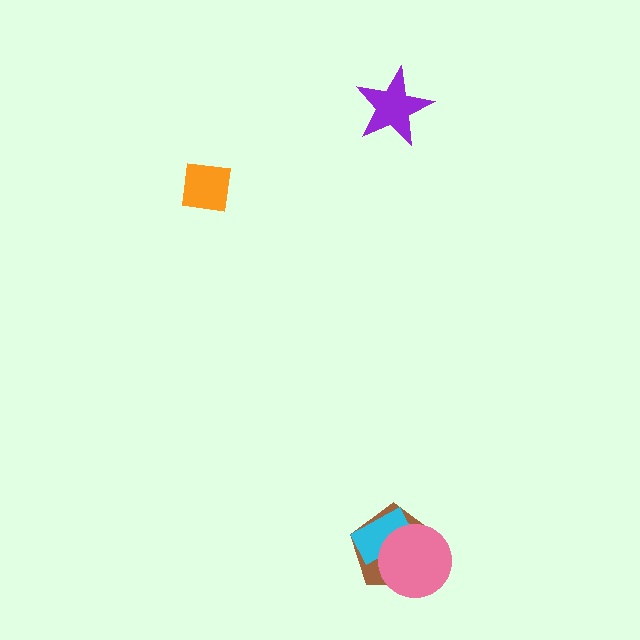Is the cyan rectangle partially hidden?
Yes, it is partially covered by another shape.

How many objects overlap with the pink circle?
2 objects overlap with the pink circle.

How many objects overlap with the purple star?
0 objects overlap with the purple star.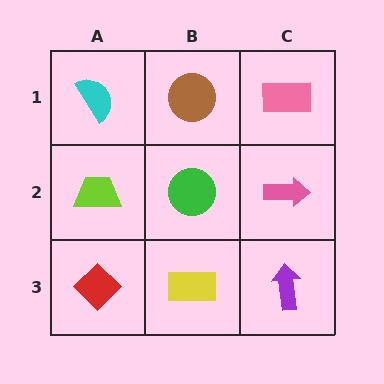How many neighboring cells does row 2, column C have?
3.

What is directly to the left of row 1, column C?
A brown circle.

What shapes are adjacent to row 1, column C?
A pink arrow (row 2, column C), a brown circle (row 1, column B).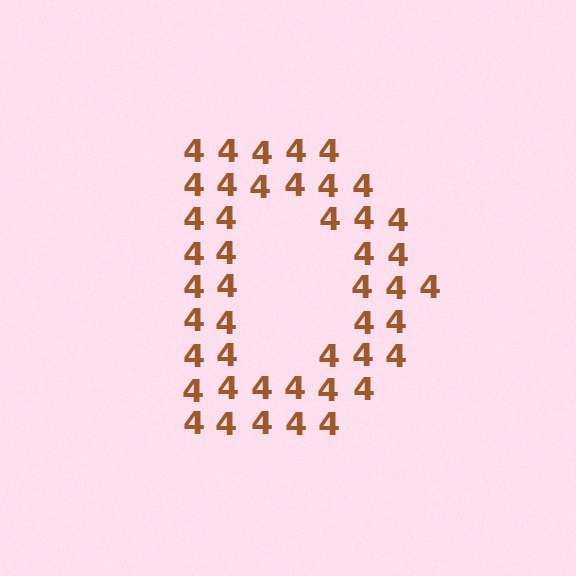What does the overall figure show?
The overall figure shows the letter D.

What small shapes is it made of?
It is made of small digit 4's.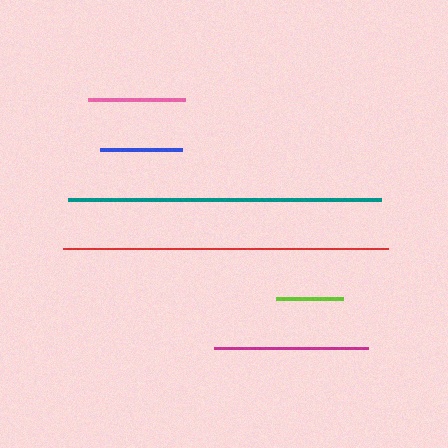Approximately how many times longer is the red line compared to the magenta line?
The red line is approximately 2.1 times the length of the magenta line.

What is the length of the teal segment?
The teal segment is approximately 313 pixels long.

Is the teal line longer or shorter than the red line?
The red line is longer than the teal line.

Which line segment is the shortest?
The lime line is the shortest at approximately 67 pixels.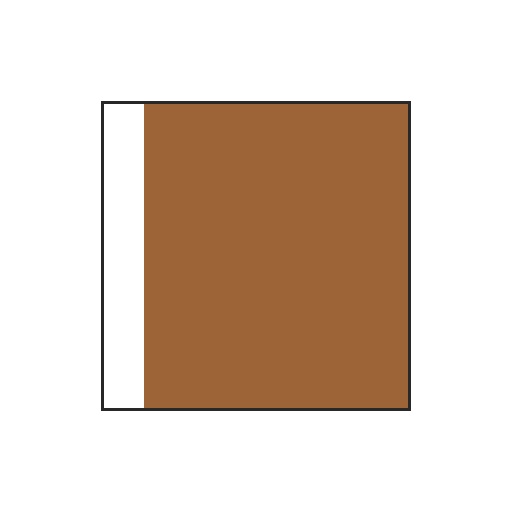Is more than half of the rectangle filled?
Yes.